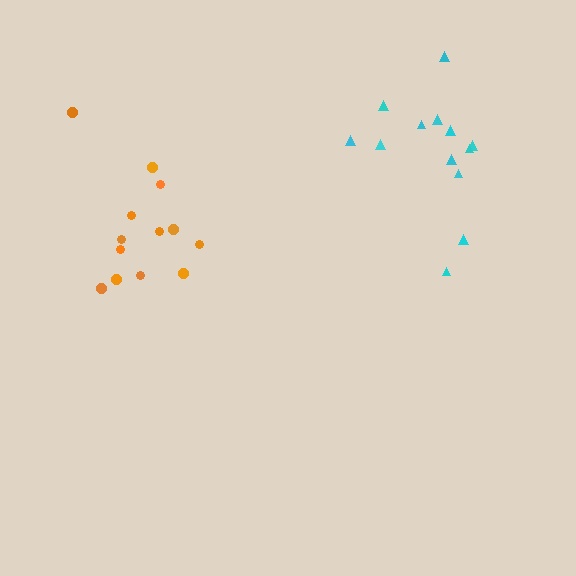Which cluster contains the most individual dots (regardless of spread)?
Orange (13).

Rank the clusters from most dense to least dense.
orange, cyan.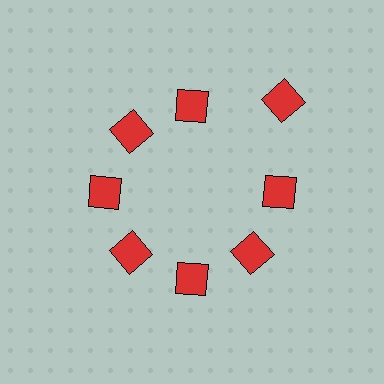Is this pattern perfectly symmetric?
No. The 8 red diamonds are arranged in a ring, but one element near the 2 o'clock position is pushed outward from the center, breaking the 8-fold rotational symmetry.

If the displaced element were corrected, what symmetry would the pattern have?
It would have 8-fold rotational symmetry — the pattern would map onto itself every 45 degrees.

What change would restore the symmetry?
The symmetry would be restored by moving it inward, back onto the ring so that all 8 diamonds sit at equal angles and equal distance from the center.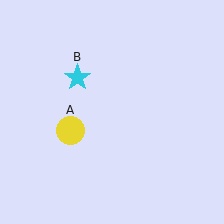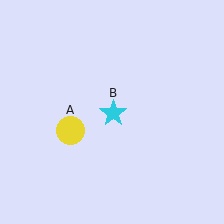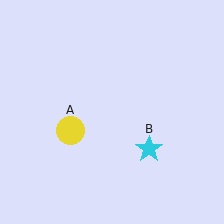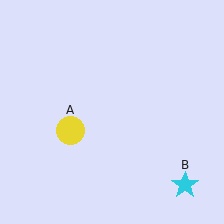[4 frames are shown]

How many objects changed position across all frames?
1 object changed position: cyan star (object B).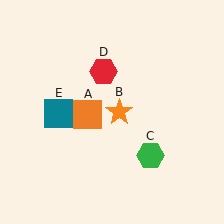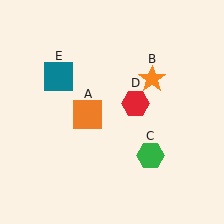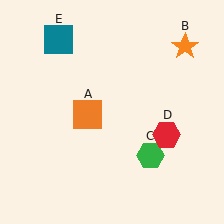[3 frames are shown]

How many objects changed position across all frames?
3 objects changed position: orange star (object B), red hexagon (object D), teal square (object E).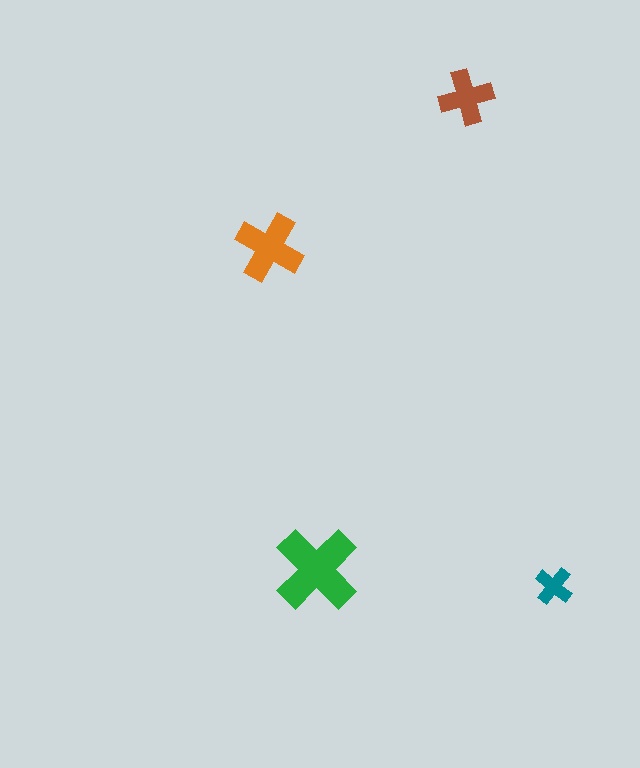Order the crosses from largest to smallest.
the green one, the orange one, the brown one, the teal one.